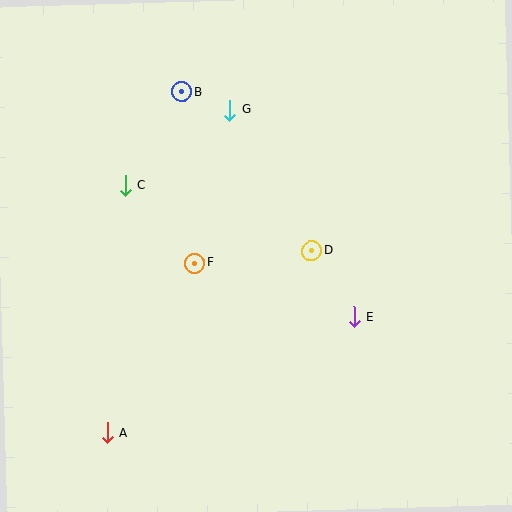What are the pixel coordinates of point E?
Point E is at (354, 317).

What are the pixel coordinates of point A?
Point A is at (107, 433).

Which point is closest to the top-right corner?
Point G is closest to the top-right corner.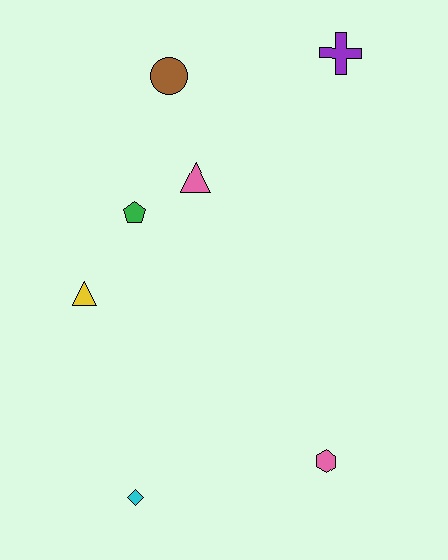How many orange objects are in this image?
There are no orange objects.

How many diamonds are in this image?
There is 1 diamond.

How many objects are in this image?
There are 7 objects.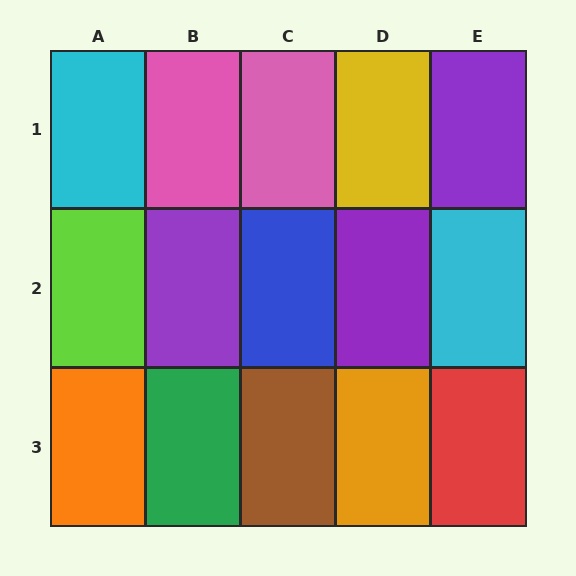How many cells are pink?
2 cells are pink.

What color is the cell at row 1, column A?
Cyan.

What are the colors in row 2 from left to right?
Lime, purple, blue, purple, cyan.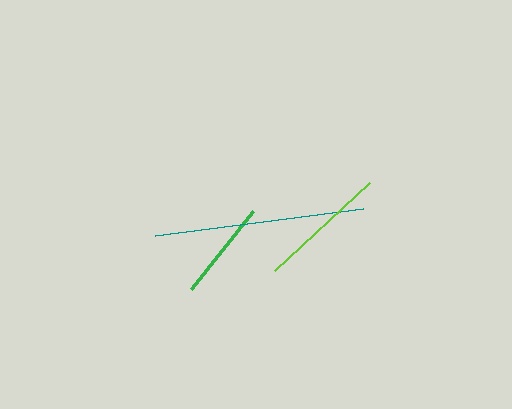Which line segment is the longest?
The teal line is the longest at approximately 210 pixels.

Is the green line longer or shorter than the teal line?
The teal line is longer than the green line.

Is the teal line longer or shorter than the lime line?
The teal line is longer than the lime line.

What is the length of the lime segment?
The lime segment is approximately 130 pixels long.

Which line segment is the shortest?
The green line is the shortest at approximately 100 pixels.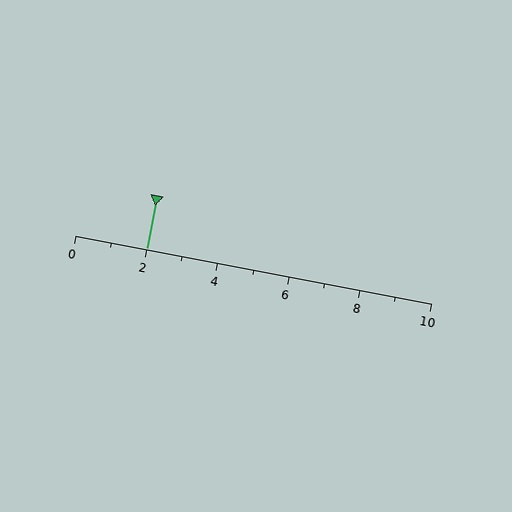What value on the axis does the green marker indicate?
The marker indicates approximately 2.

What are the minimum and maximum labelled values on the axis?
The axis runs from 0 to 10.